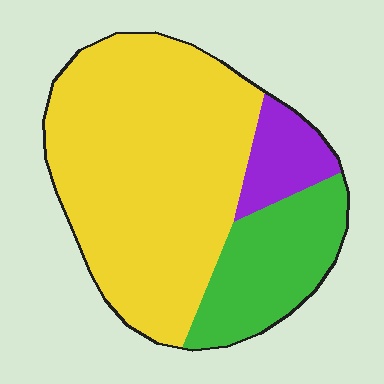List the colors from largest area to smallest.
From largest to smallest: yellow, green, purple.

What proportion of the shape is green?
Green takes up about one fifth (1/5) of the shape.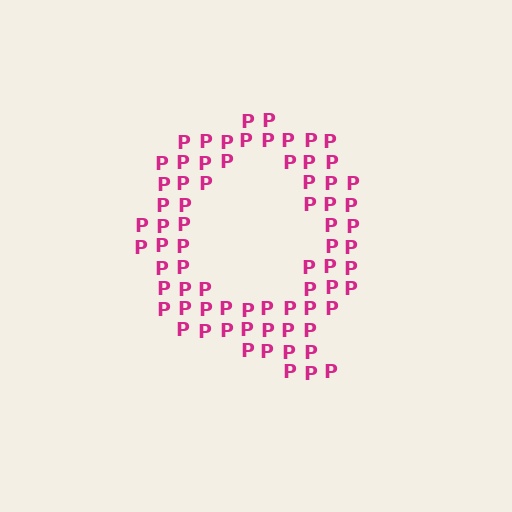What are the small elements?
The small elements are letter P's.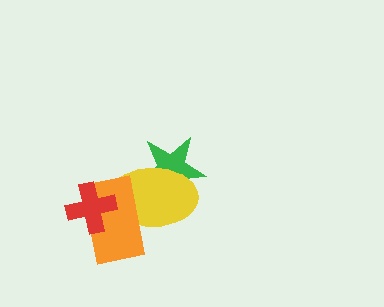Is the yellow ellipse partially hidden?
Yes, it is partially covered by another shape.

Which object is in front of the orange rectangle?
The red cross is in front of the orange rectangle.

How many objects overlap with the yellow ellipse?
3 objects overlap with the yellow ellipse.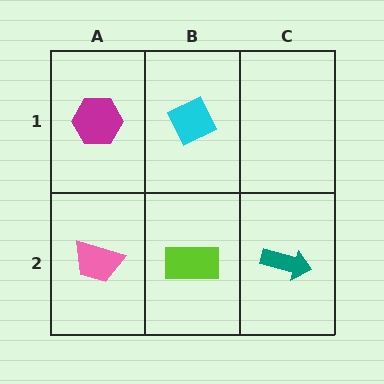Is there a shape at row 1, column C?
No, that cell is empty.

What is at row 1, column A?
A magenta hexagon.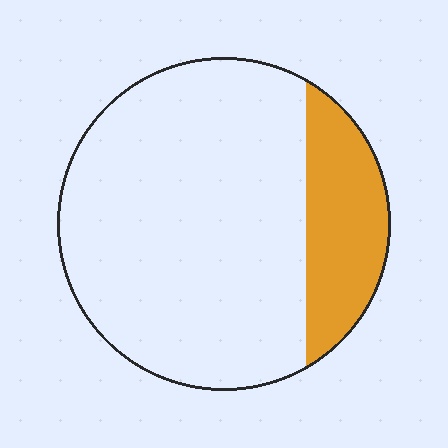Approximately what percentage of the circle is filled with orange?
Approximately 20%.